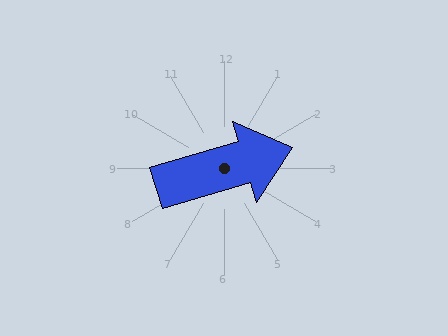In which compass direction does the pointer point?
East.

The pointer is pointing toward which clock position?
Roughly 2 o'clock.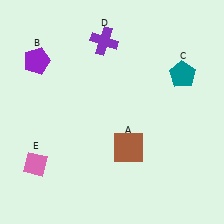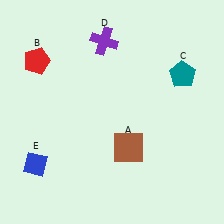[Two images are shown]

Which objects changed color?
B changed from purple to red. E changed from pink to blue.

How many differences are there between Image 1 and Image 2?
There are 2 differences between the two images.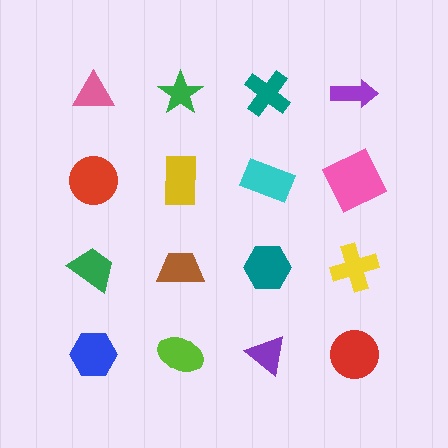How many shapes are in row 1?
4 shapes.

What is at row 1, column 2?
A green star.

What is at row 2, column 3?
A cyan rectangle.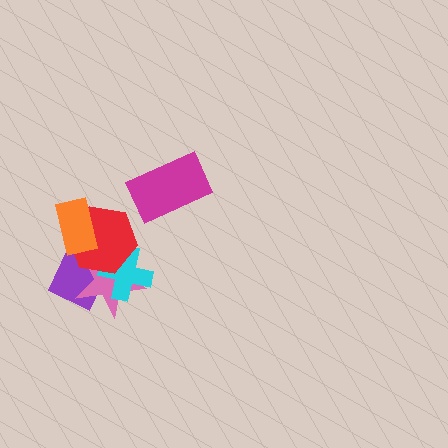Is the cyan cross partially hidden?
Yes, it is partially covered by another shape.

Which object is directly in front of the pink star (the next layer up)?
The cyan cross is directly in front of the pink star.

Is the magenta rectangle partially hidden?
No, no other shape covers it.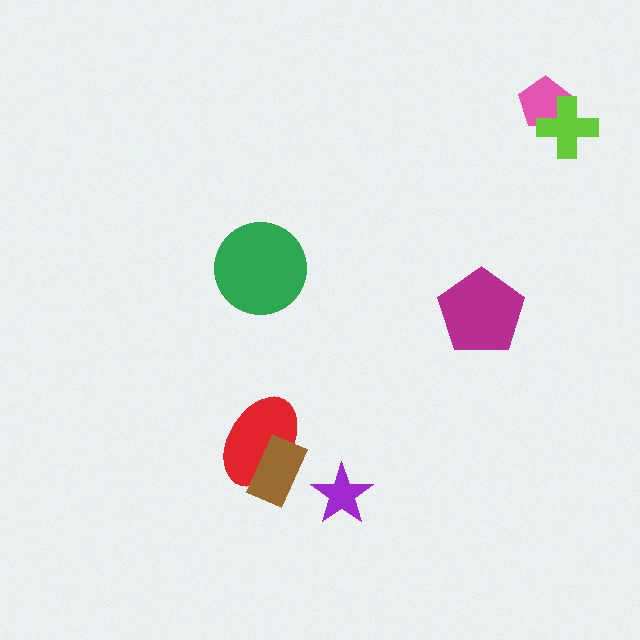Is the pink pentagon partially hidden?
Yes, it is partially covered by another shape.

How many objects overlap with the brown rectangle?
1 object overlaps with the brown rectangle.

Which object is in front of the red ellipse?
The brown rectangle is in front of the red ellipse.